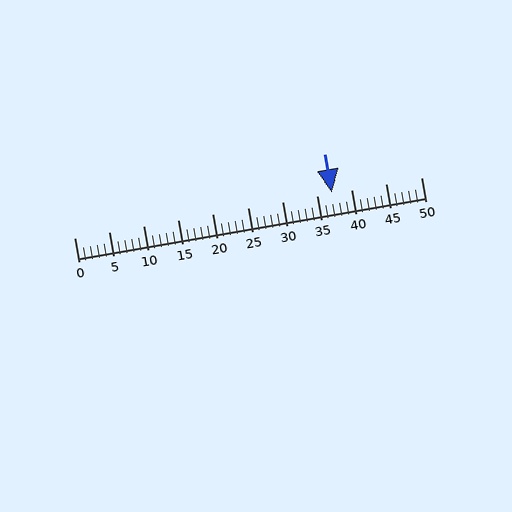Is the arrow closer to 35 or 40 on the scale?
The arrow is closer to 35.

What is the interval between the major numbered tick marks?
The major tick marks are spaced 5 units apart.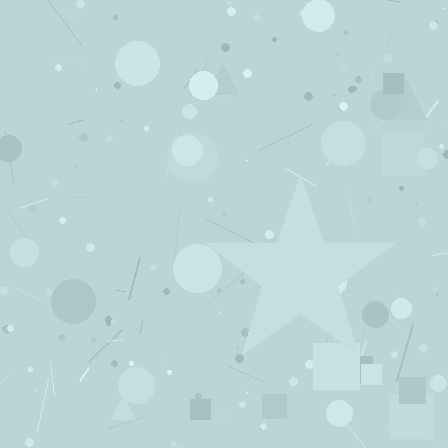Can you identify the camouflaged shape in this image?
The camouflaged shape is a star.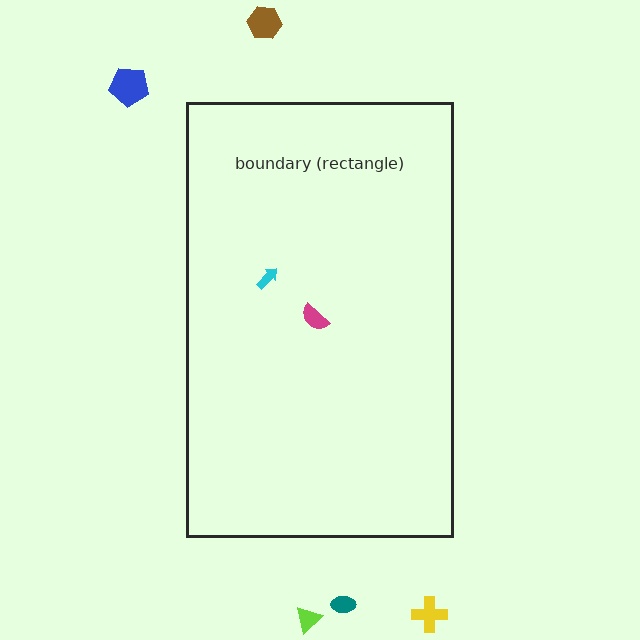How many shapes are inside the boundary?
2 inside, 5 outside.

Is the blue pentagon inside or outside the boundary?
Outside.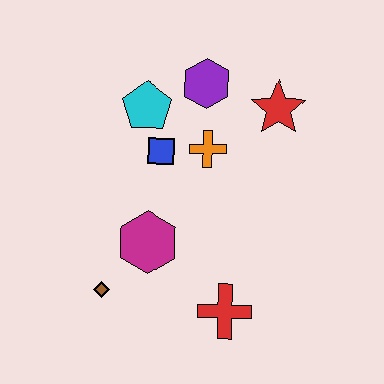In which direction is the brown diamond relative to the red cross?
The brown diamond is to the left of the red cross.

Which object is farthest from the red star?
The brown diamond is farthest from the red star.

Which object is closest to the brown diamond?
The magenta hexagon is closest to the brown diamond.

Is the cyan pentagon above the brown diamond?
Yes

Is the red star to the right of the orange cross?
Yes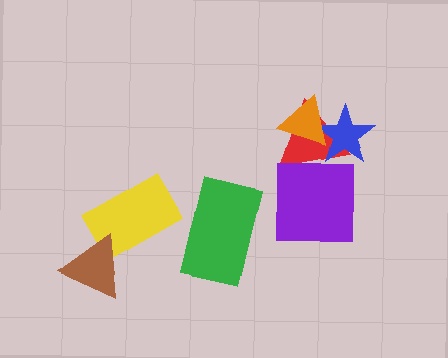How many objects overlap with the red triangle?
3 objects overlap with the red triangle.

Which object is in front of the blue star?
The orange triangle is in front of the blue star.